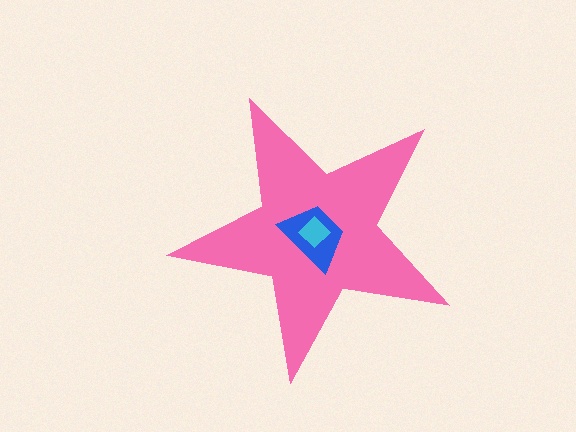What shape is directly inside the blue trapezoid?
The cyan diamond.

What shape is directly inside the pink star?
The blue trapezoid.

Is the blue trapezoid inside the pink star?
Yes.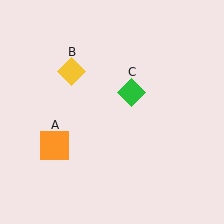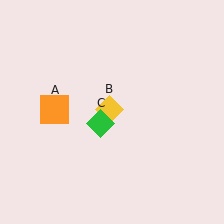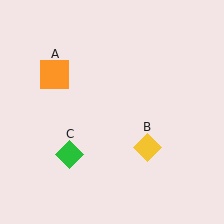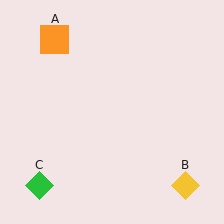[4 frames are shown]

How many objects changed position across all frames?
3 objects changed position: orange square (object A), yellow diamond (object B), green diamond (object C).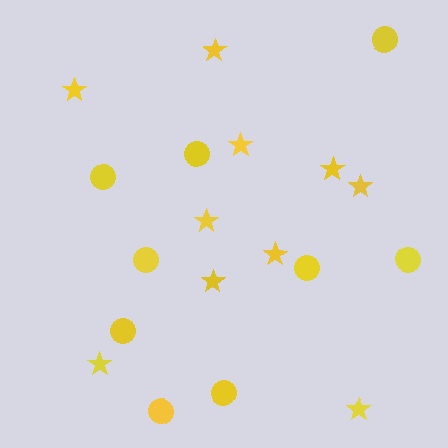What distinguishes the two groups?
There are 2 groups: one group of circles (9) and one group of stars (10).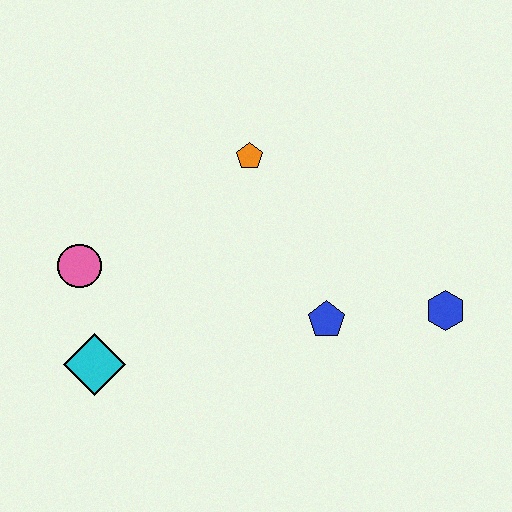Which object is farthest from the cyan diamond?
The blue hexagon is farthest from the cyan diamond.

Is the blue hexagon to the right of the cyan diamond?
Yes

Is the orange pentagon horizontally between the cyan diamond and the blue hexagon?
Yes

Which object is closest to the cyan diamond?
The pink circle is closest to the cyan diamond.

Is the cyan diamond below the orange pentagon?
Yes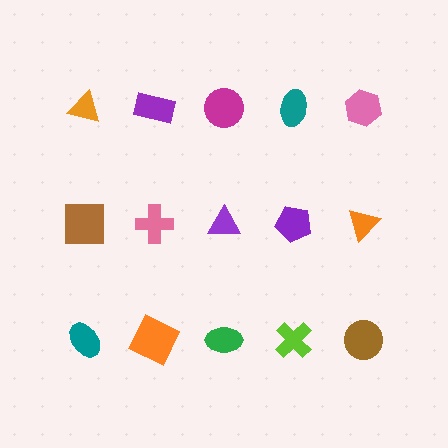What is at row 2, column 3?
A purple triangle.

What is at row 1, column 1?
An orange triangle.